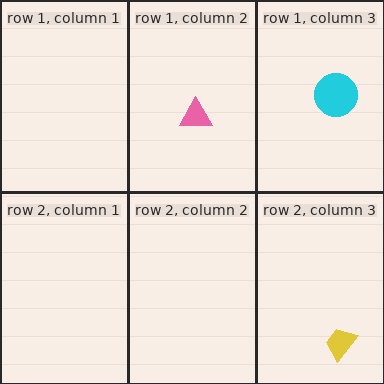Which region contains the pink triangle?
The row 1, column 2 region.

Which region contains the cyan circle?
The row 1, column 3 region.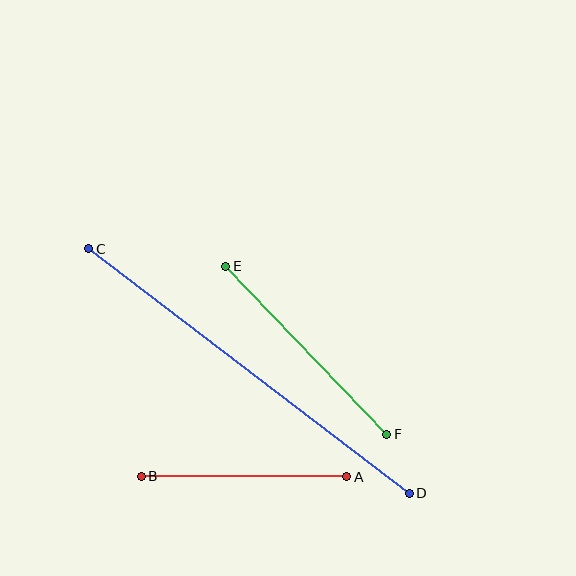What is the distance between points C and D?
The distance is approximately 403 pixels.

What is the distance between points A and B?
The distance is approximately 205 pixels.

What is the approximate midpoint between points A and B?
The midpoint is at approximately (244, 476) pixels.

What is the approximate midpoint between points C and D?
The midpoint is at approximately (249, 371) pixels.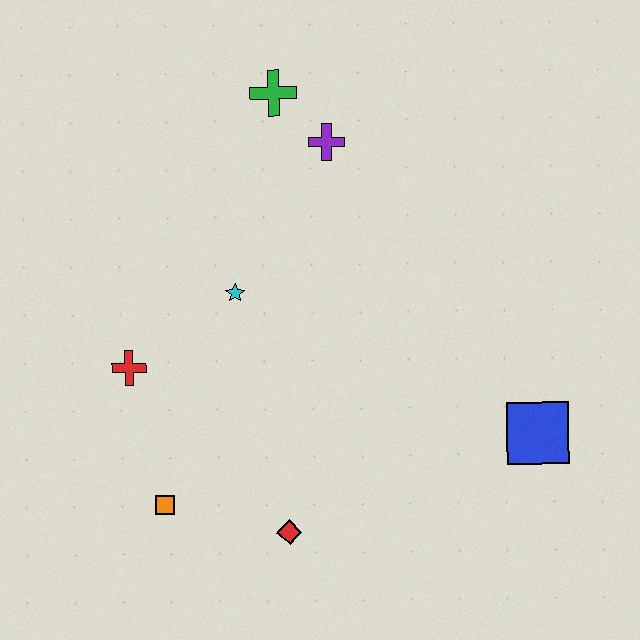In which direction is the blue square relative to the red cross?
The blue square is to the right of the red cross.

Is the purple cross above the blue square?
Yes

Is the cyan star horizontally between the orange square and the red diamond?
Yes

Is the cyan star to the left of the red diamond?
Yes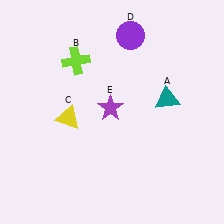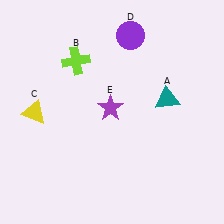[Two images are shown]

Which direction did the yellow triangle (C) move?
The yellow triangle (C) moved left.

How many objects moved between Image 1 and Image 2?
1 object moved between the two images.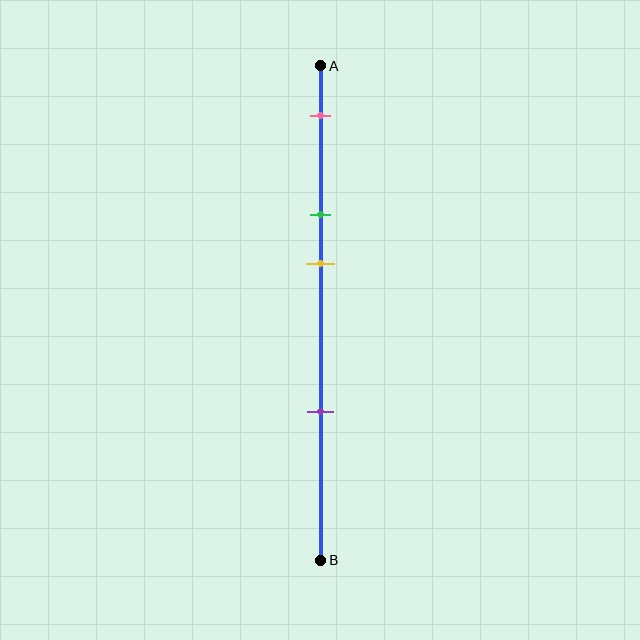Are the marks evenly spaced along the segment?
No, the marks are not evenly spaced.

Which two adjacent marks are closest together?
The green and yellow marks are the closest adjacent pair.